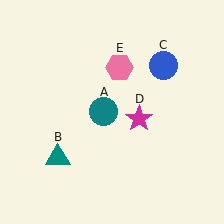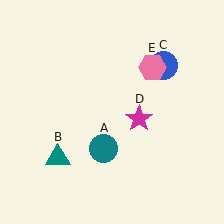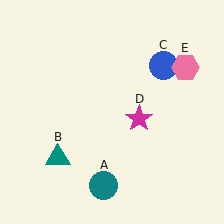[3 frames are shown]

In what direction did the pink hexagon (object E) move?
The pink hexagon (object E) moved right.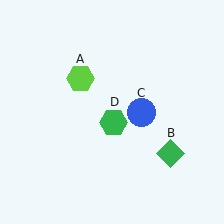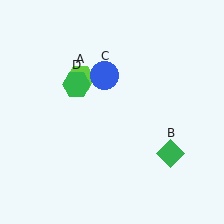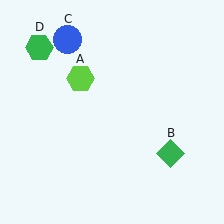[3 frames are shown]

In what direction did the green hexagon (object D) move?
The green hexagon (object D) moved up and to the left.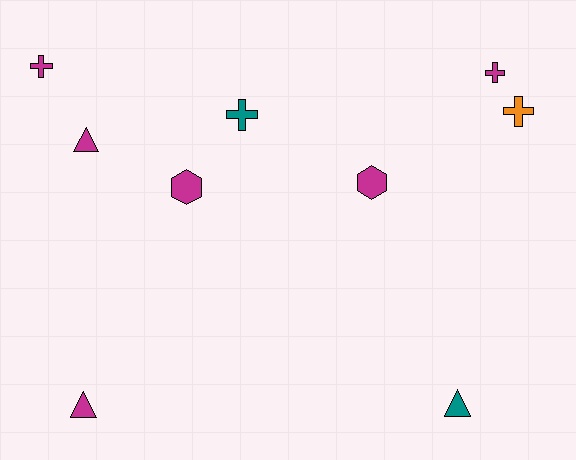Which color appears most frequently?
Magenta, with 6 objects.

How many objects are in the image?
There are 9 objects.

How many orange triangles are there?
There are no orange triangles.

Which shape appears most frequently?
Cross, with 4 objects.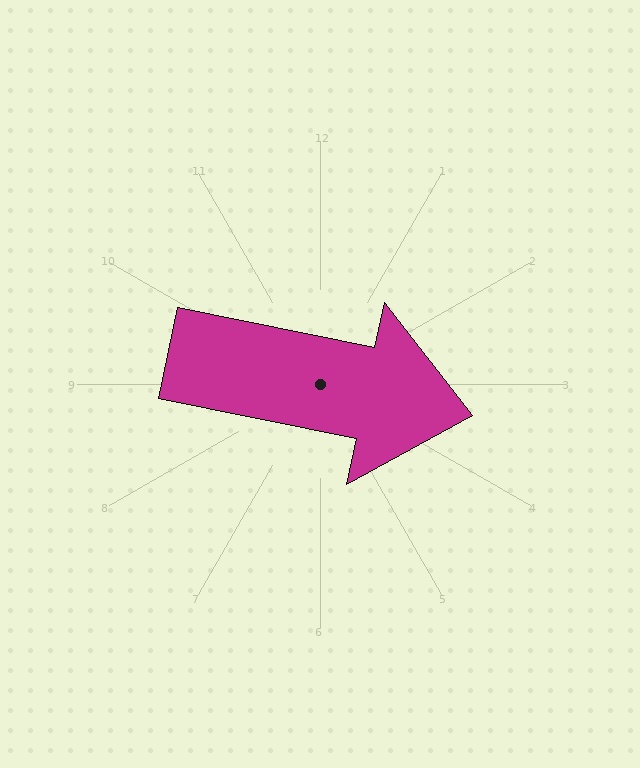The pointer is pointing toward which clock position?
Roughly 3 o'clock.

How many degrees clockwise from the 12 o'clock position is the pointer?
Approximately 102 degrees.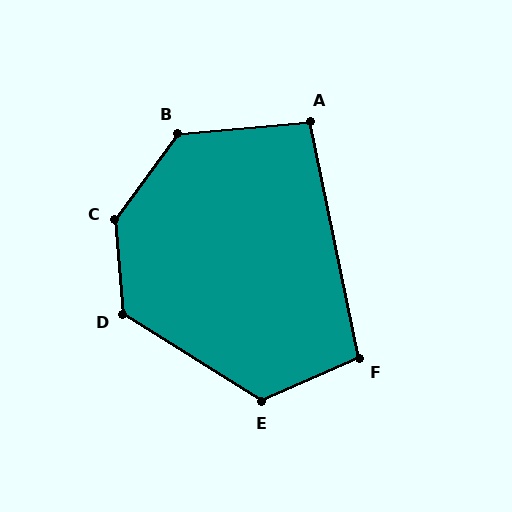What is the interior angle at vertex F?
Approximately 102 degrees (obtuse).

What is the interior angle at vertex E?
Approximately 124 degrees (obtuse).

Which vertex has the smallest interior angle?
A, at approximately 96 degrees.